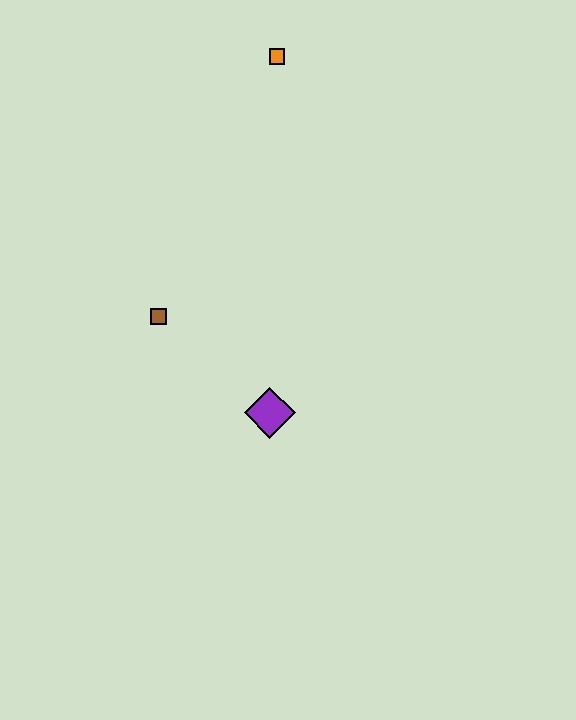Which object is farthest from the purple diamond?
The orange square is farthest from the purple diamond.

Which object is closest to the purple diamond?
The brown square is closest to the purple diamond.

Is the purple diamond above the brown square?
No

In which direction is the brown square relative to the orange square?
The brown square is below the orange square.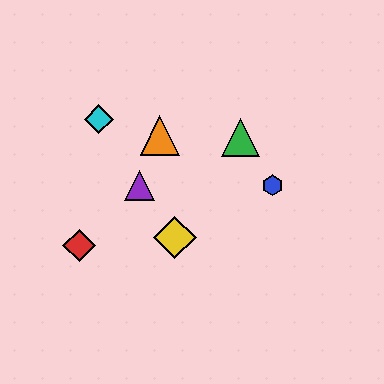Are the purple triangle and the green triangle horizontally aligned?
No, the purple triangle is at y≈185 and the green triangle is at y≈137.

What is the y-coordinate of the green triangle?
The green triangle is at y≈137.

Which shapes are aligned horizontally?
The blue hexagon, the purple triangle are aligned horizontally.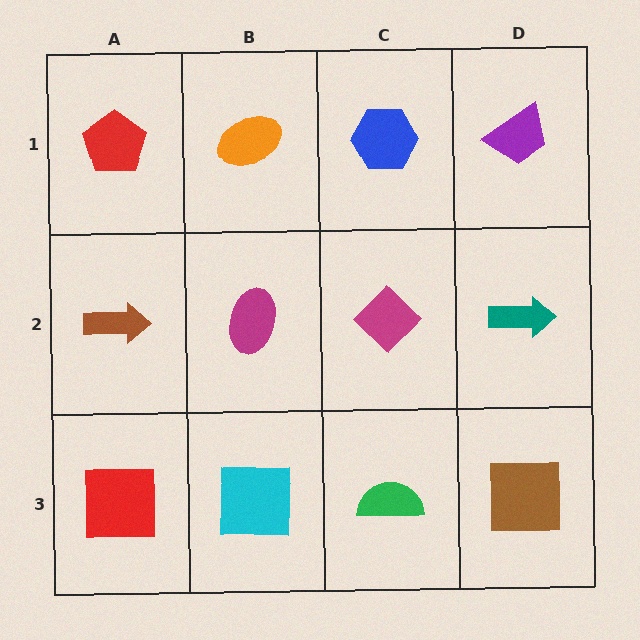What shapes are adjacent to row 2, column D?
A purple trapezoid (row 1, column D), a brown square (row 3, column D), a magenta diamond (row 2, column C).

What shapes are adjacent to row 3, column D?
A teal arrow (row 2, column D), a green semicircle (row 3, column C).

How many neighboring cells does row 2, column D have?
3.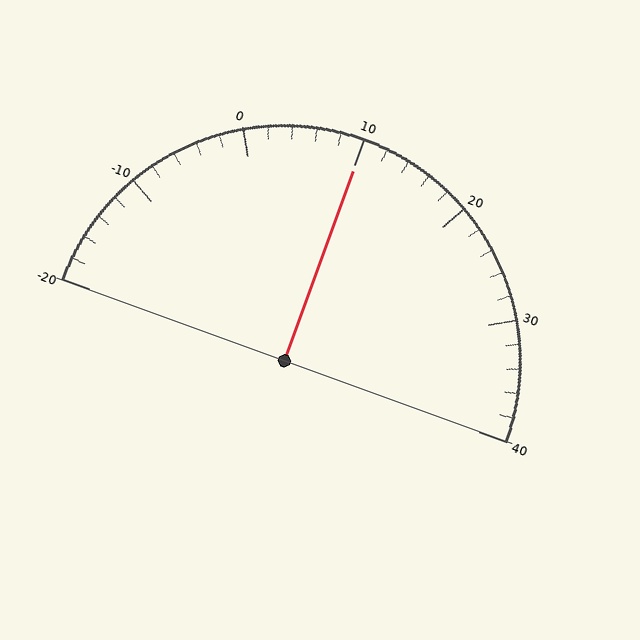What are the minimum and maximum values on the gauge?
The gauge ranges from -20 to 40.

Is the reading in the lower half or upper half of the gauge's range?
The reading is in the upper half of the range (-20 to 40).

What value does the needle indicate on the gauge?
The needle indicates approximately 10.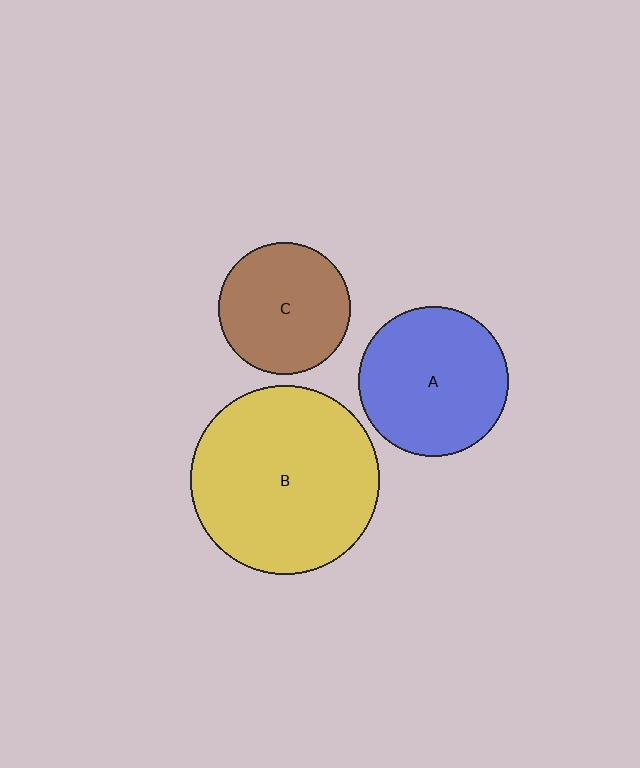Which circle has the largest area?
Circle B (yellow).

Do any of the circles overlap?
No, none of the circles overlap.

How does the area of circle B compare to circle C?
Approximately 2.1 times.